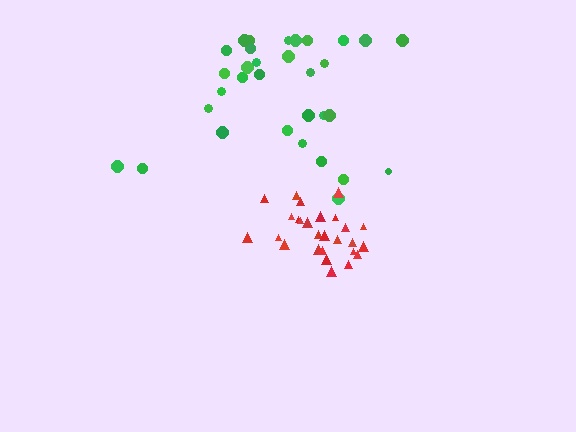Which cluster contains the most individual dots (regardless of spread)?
Green (33).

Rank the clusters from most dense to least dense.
red, green.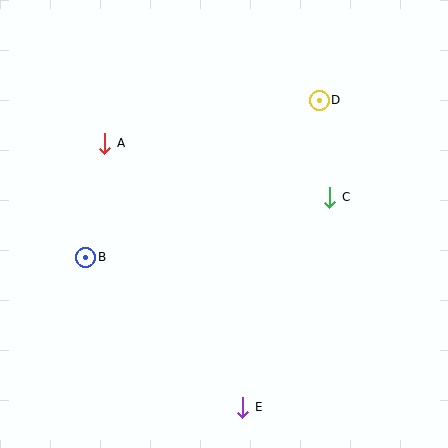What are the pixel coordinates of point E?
Point E is at (243, 407).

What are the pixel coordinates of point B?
Point B is at (86, 257).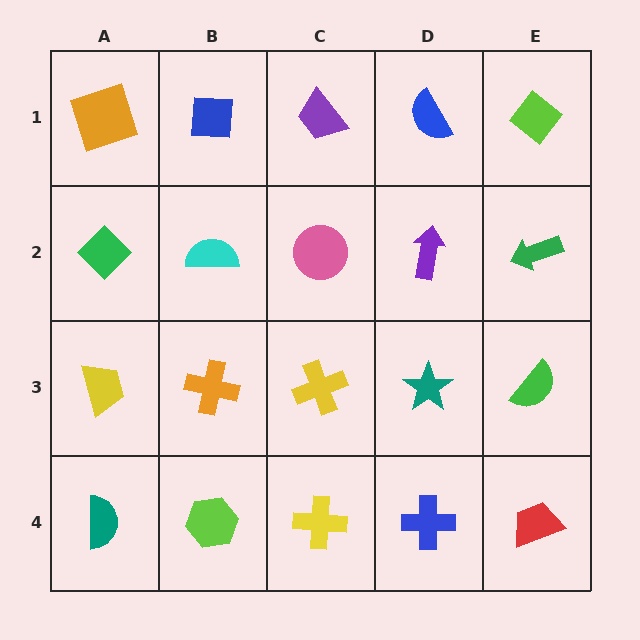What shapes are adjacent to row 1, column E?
A green arrow (row 2, column E), a blue semicircle (row 1, column D).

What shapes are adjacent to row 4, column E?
A green semicircle (row 3, column E), a blue cross (row 4, column D).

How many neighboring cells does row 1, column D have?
3.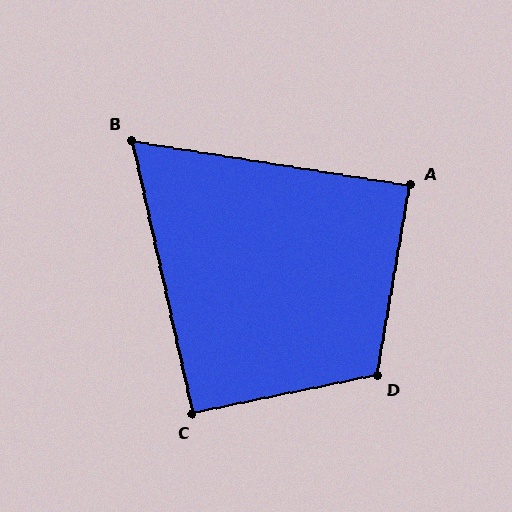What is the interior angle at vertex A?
Approximately 89 degrees (approximately right).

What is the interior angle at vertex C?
Approximately 91 degrees (approximately right).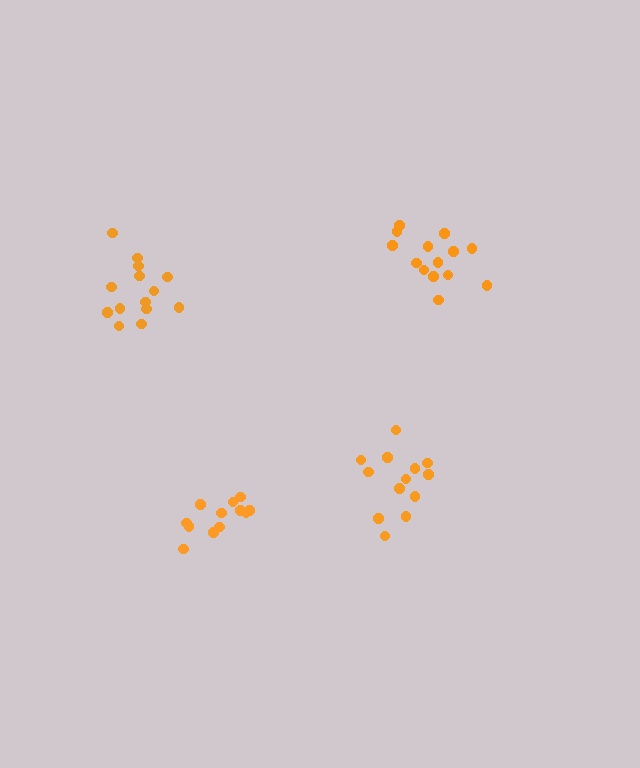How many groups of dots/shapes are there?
There are 4 groups.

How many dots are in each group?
Group 1: 13 dots, Group 2: 14 dots, Group 3: 12 dots, Group 4: 14 dots (53 total).